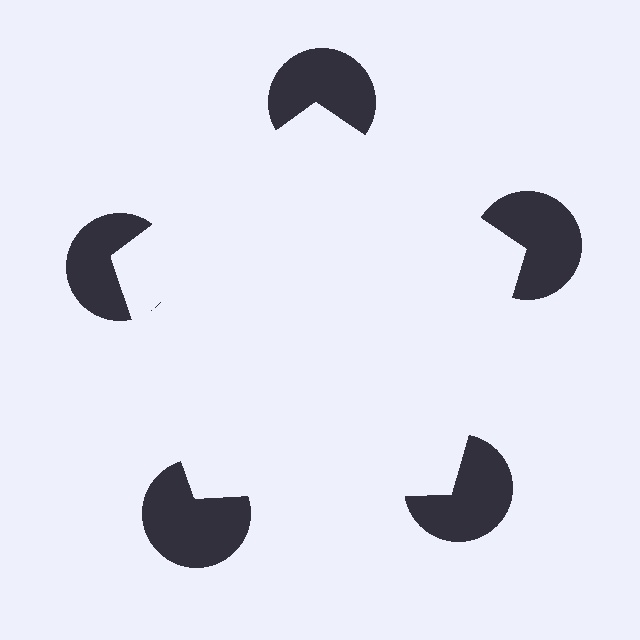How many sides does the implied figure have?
5 sides.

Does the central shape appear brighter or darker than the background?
It typically appears slightly brighter than the background, even though no actual brightness change is drawn.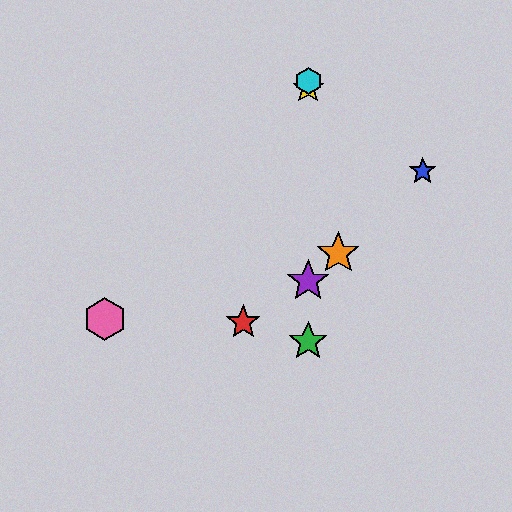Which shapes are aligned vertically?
The green star, the yellow star, the purple star, the cyan hexagon are aligned vertically.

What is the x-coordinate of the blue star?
The blue star is at x≈423.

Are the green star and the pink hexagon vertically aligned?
No, the green star is at x≈308 and the pink hexagon is at x≈105.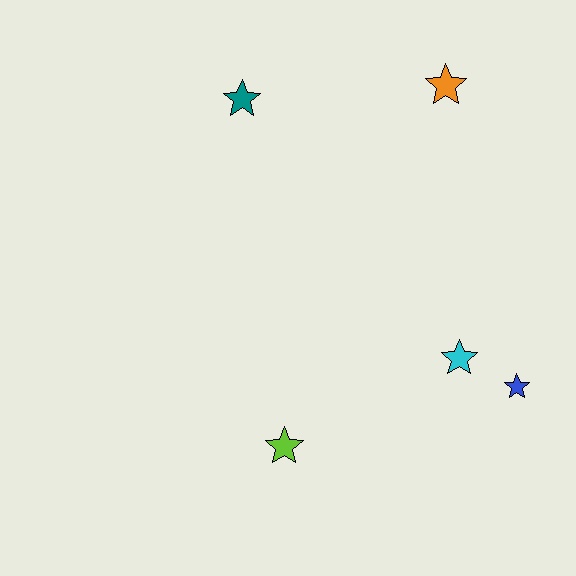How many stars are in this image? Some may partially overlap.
There are 5 stars.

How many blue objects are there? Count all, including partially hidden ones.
There is 1 blue object.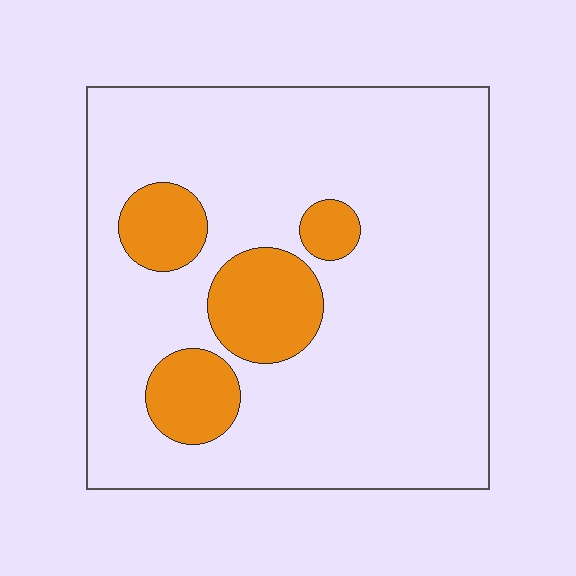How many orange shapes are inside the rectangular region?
4.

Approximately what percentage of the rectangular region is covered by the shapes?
Approximately 15%.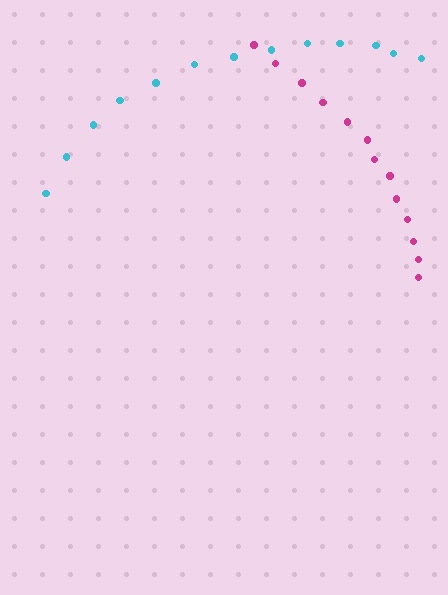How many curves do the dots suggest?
There are 2 distinct paths.